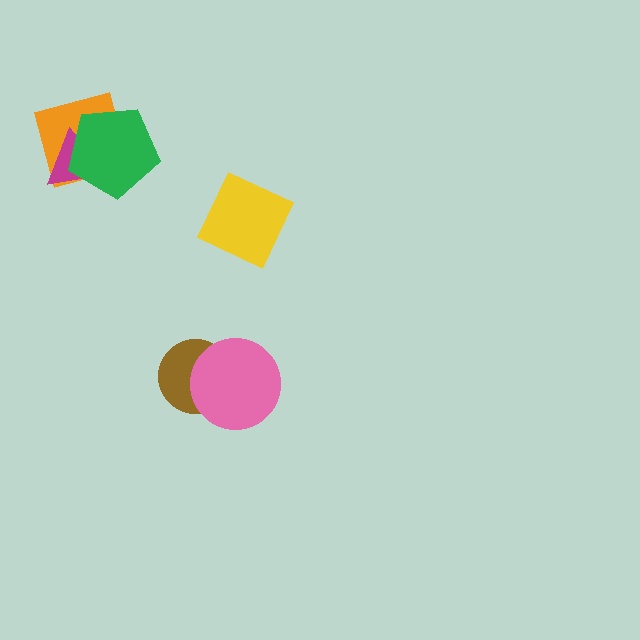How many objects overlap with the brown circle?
1 object overlaps with the brown circle.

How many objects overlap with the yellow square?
0 objects overlap with the yellow square.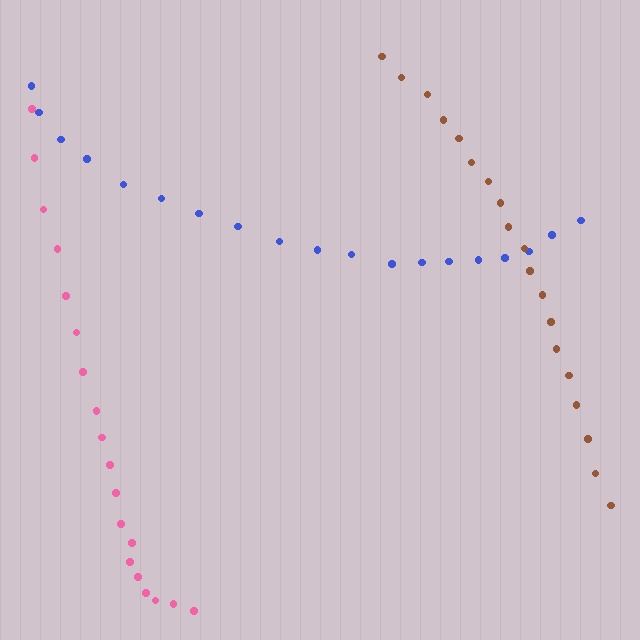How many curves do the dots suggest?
There are 3 distinct paths.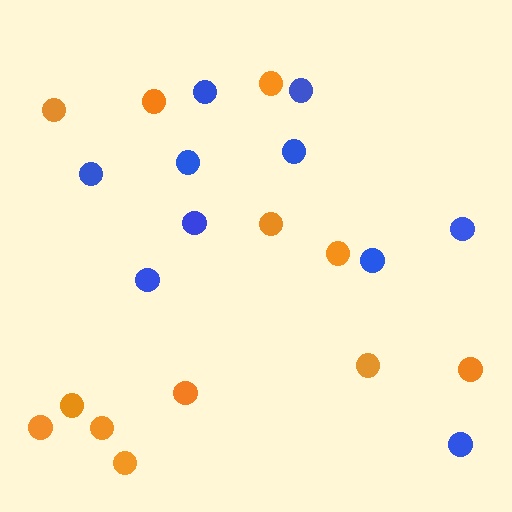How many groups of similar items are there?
There are 2 groups: one group of orange circles (12) and one group of blue circles (10).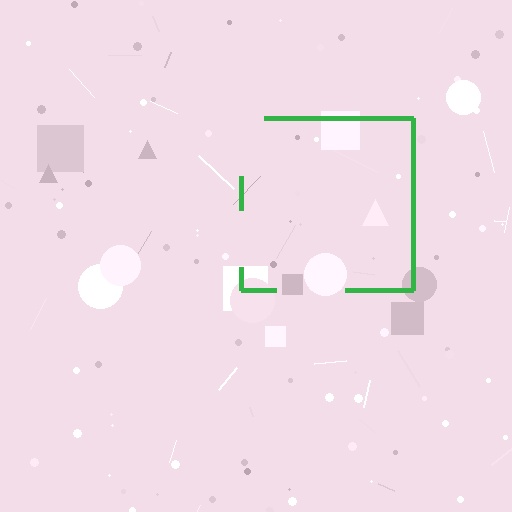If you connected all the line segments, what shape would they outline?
They would outline a square.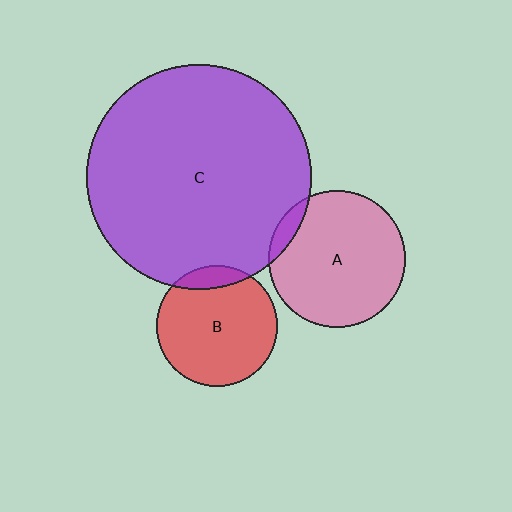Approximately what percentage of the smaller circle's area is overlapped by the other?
Approximately 10%.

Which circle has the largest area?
Circle C (purple).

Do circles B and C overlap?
Yes.